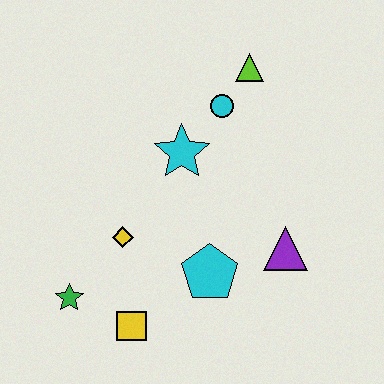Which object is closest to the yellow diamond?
The green star is closest to the yellow diamond.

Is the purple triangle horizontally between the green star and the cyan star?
No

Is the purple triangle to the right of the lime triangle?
Yes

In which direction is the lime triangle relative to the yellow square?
The lime triangle is above the yellow square.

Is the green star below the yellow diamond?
Yes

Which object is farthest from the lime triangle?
The green star is farthest from the lime triangle.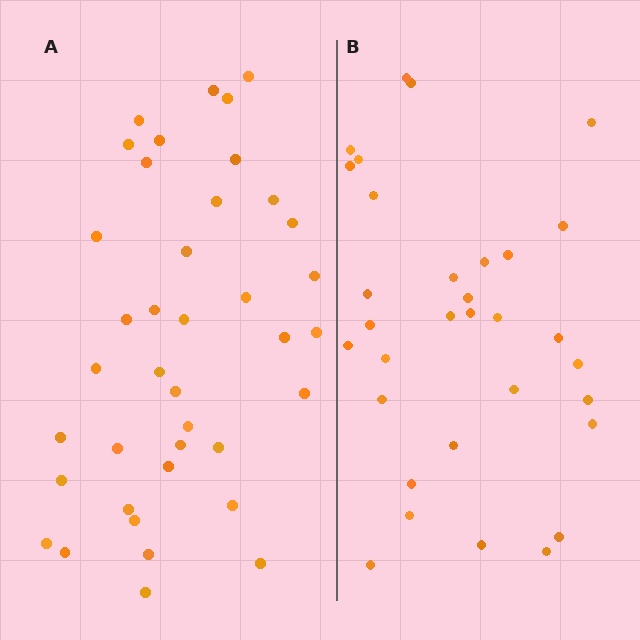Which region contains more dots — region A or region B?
Region A (the left region) has more dots.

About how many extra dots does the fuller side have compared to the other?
Region A has roughly 8 or so more dots than region B.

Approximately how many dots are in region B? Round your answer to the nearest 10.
About 30 dots. (The exact count is 32, which rounds to 30.)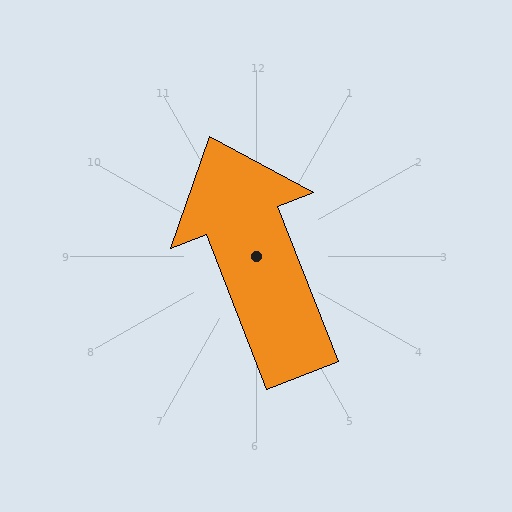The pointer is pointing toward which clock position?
Roughly 11 o'clock.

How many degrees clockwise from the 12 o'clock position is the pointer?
Approximately 339 degrees.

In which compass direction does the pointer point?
North.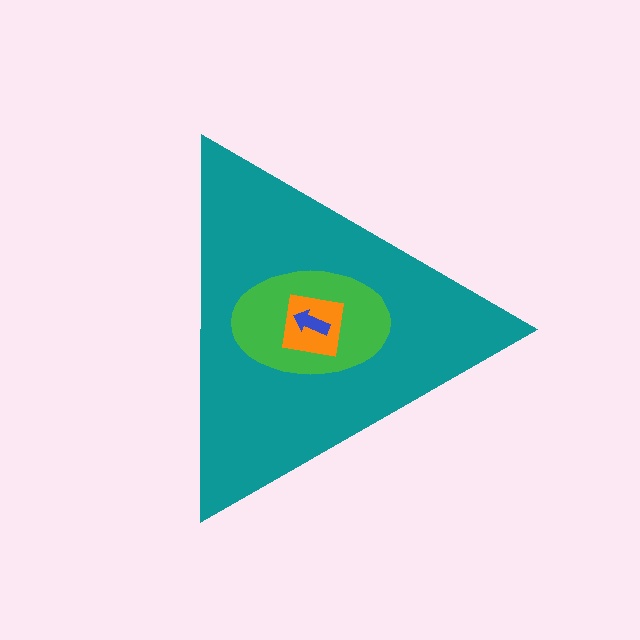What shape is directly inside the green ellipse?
The orange square.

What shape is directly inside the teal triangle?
The green ellipse.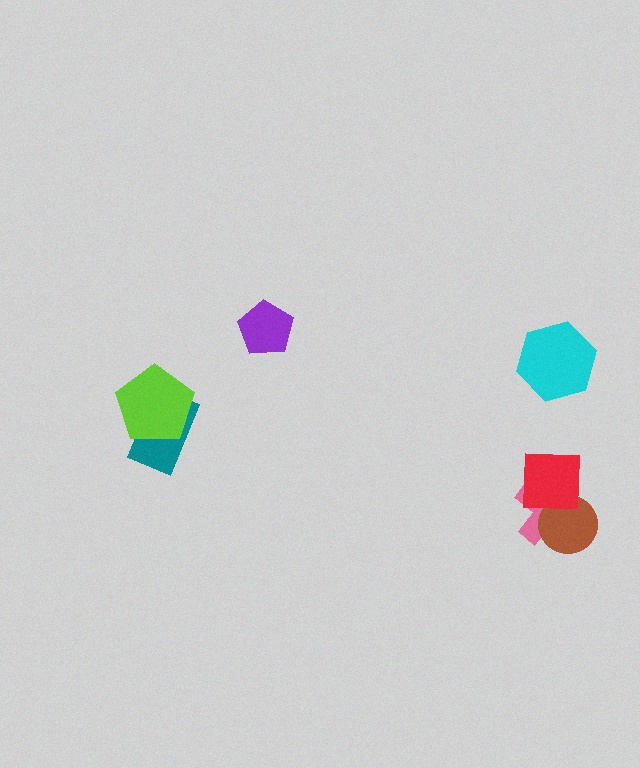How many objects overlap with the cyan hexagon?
0 objects overlap with the cyan hexagon.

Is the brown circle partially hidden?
Yes, it is partially covered by another shape.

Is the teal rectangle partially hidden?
Yes, it is partially covered by another shape.